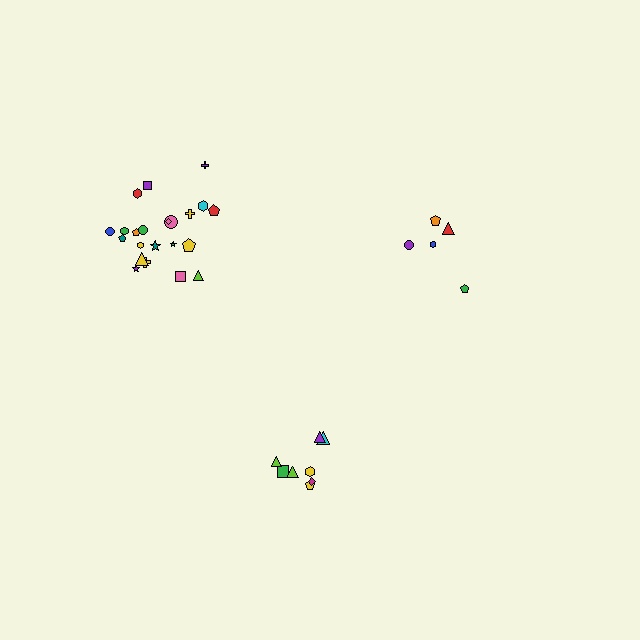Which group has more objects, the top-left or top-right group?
The top-left group.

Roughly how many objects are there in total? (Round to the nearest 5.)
Roughly 35 objects in total.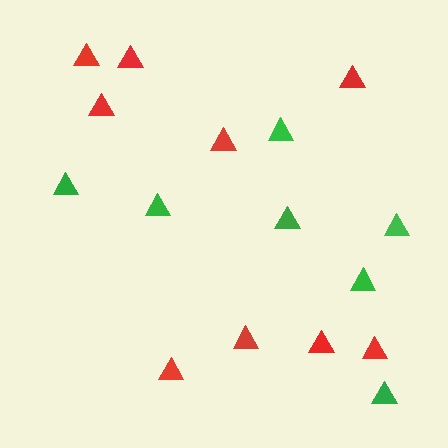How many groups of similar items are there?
There are 2 groups: one group of red triangles (9) and one group of green triangles (7).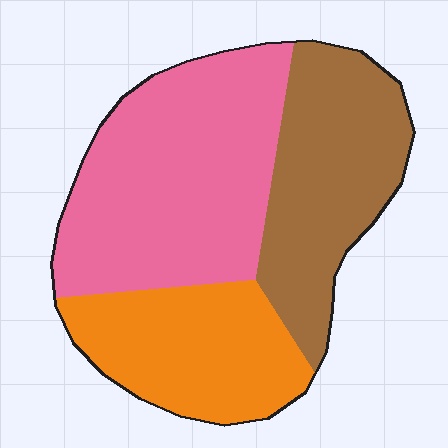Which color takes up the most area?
Pink, at roughly 45%.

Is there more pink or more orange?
Pink.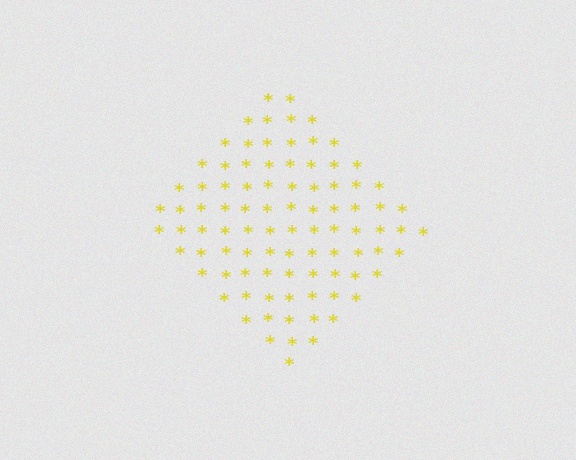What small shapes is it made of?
It is made of small asterisks.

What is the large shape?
The large shape is a diamond.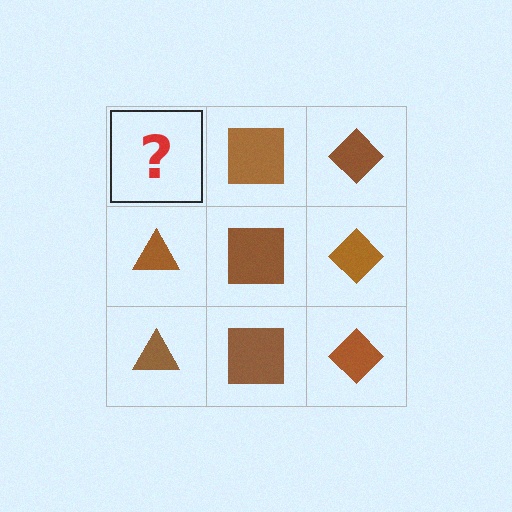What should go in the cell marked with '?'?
The missing cell should contain a brown triangle.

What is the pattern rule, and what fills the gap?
The rule is that each column has a consistent shape. The gap should be filled with a brown triangle.